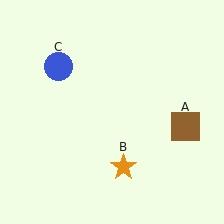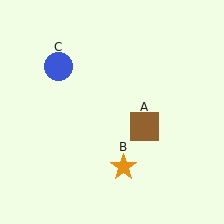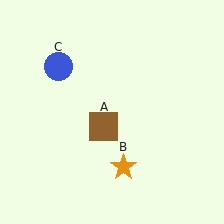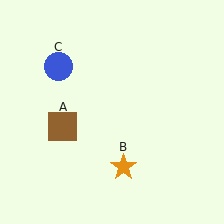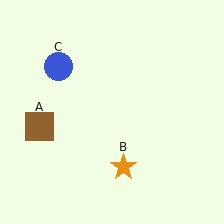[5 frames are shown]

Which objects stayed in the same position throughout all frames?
Orange star (object B) and blue circle (object C) remained stationary.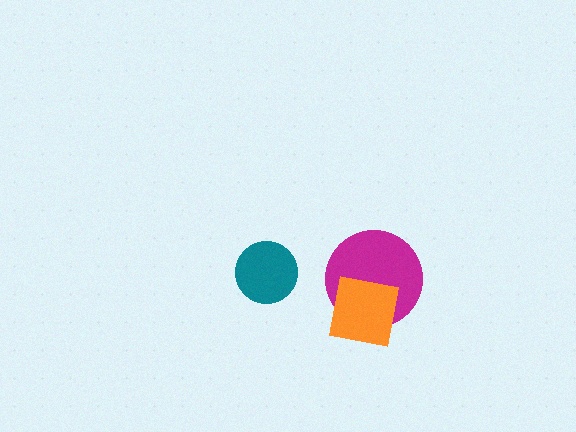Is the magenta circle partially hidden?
Yes, it is partially covered by another shape.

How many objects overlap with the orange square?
1 object overlaps with the orange square.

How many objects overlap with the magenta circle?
1 object overlaps with the magenta circle.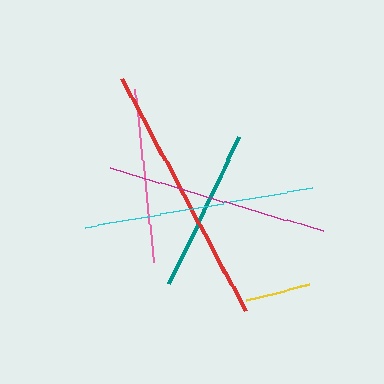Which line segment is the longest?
The red line is the longest at approximately 263 pixels.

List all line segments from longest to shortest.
From longest to shortest: red, cyan, magenta, pink, teal, yellow.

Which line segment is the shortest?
The yellow line is the shortest at approximately 66 pixels.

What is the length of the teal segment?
The teal segment is approximately 163 pixels long.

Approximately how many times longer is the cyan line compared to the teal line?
The cyan line is approximately 1.4 times the length of the teal line.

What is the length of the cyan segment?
The cyan segment is approximately 231 pixels long.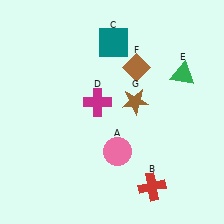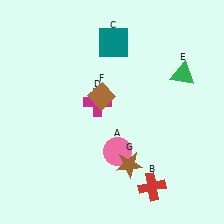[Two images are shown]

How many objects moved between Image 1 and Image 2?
2 objects moved between the two images.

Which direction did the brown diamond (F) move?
The brown diamond (F) moved left.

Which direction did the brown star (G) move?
The brown star (G) moved down.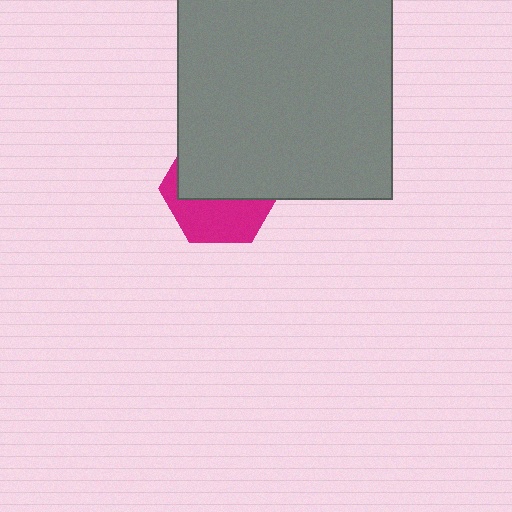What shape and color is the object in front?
The object in front is a gray rectangle.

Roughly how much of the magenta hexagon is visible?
A small part of it is visible (roughly 43%).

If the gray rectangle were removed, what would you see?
You would see the complete magenta hexagon.